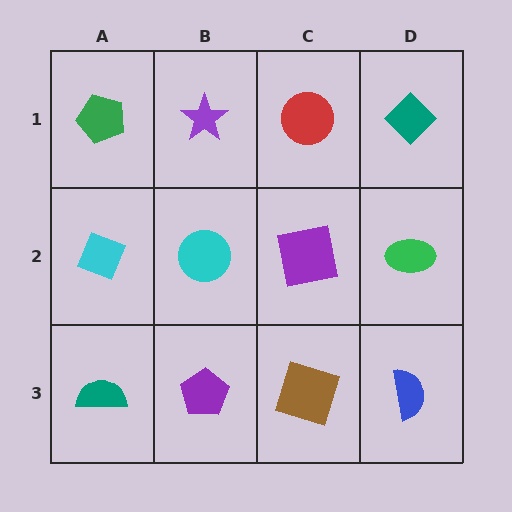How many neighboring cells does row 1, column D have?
2.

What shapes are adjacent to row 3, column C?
A purple square (row 2, column C), a purple pentagon (row 3, column B), a blue semicircle (row 3, column D).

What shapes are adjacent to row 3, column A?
A cyan diamond (row 2, column A), a purple pentagon (row 3, column B).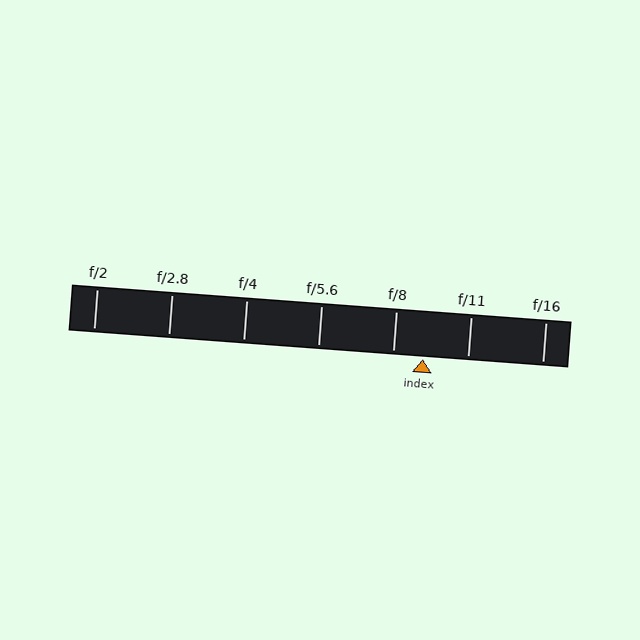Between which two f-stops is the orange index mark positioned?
The index mark is between f/8 and f/11.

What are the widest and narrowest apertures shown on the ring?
The widest aperture shown is f/2 and the narrowest is f/16.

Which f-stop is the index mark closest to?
The index mark is closest to f/8.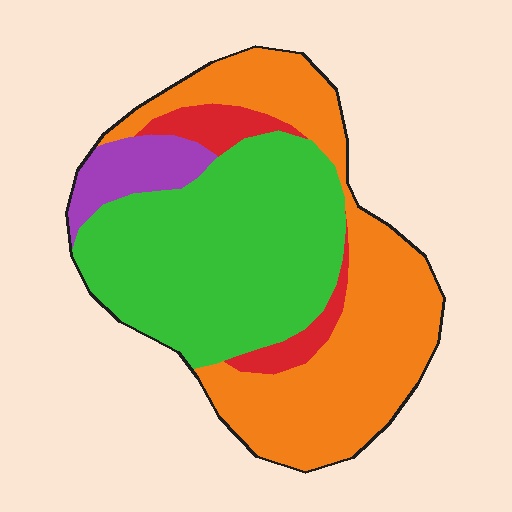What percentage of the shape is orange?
Orange covers around 40% of the shape.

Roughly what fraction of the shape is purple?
Purple covers around 10% of the shape.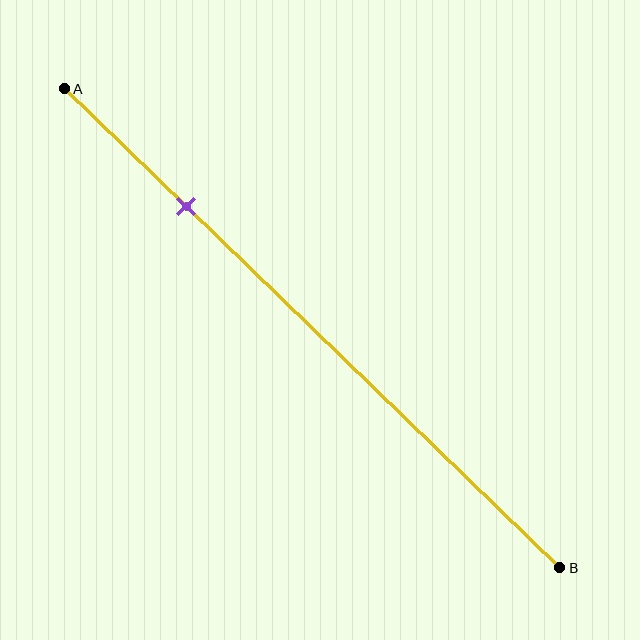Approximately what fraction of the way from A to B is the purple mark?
The purple mark is approximately 25% of the way from A to B.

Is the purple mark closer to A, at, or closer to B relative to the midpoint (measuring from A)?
The purple mark is closer to point A than the midpoint of segment AB.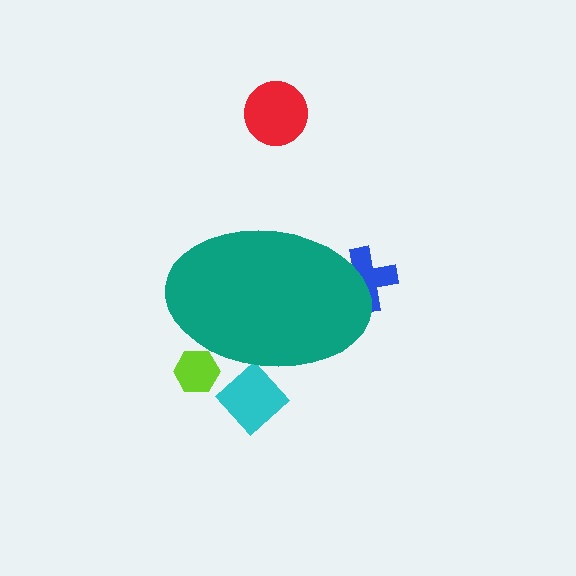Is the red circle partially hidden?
No, the red circle is fully visible.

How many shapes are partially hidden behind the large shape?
3 shapes are partially hidden.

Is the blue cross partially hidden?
Yes, the blue cross is partially hidden behind the teal ellipse.